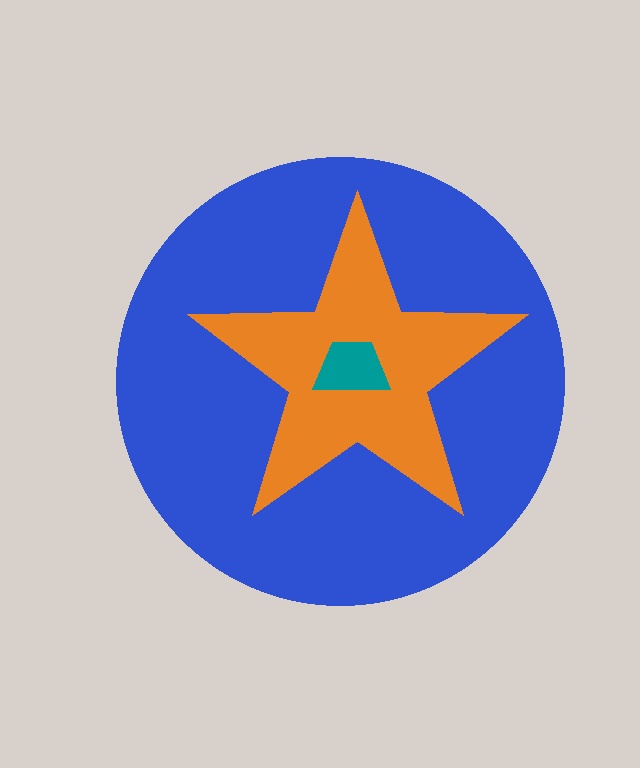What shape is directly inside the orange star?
The teal trapezoid.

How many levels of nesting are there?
3.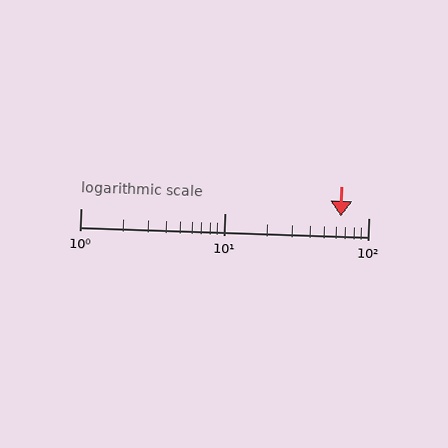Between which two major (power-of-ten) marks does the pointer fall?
The pointer is between 10 and 100.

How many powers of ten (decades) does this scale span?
The scale spans 2 decades, from 1 to 100.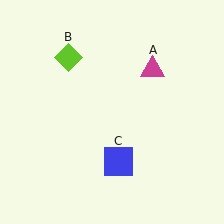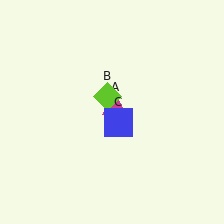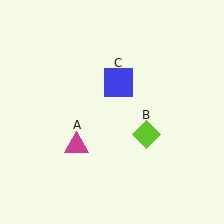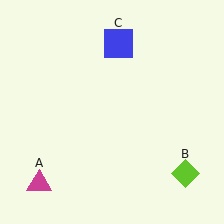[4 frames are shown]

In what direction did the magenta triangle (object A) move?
The magenta triangle (object A) moved down and to the left.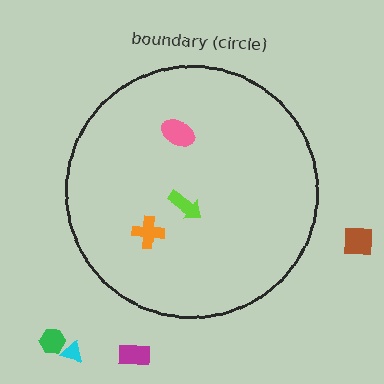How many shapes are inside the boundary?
3 inside, 4 outside.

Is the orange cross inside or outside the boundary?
Inside.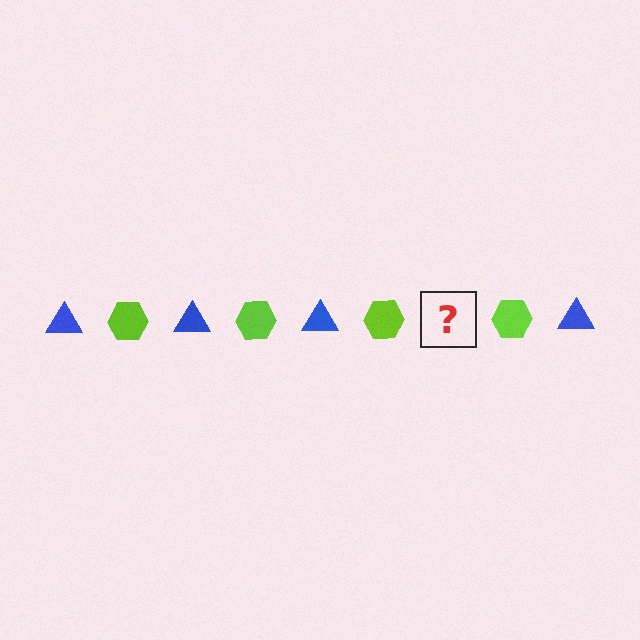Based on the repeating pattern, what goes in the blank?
The blank should be a blue triangle.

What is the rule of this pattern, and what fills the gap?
The rule is that the pattern alternates between blue triangle and lime hexagon. The gap should be filled with a blue triangle.